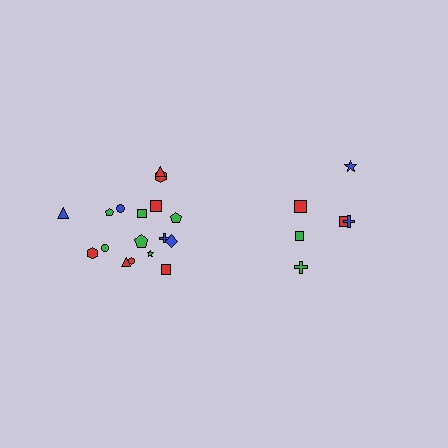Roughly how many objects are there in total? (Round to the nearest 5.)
Roughly 25 objects in total.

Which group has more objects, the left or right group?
The left group.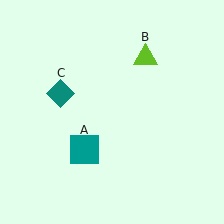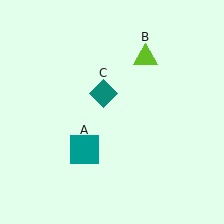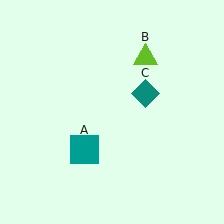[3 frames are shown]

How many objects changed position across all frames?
1 object changed position: teal diamond (object C).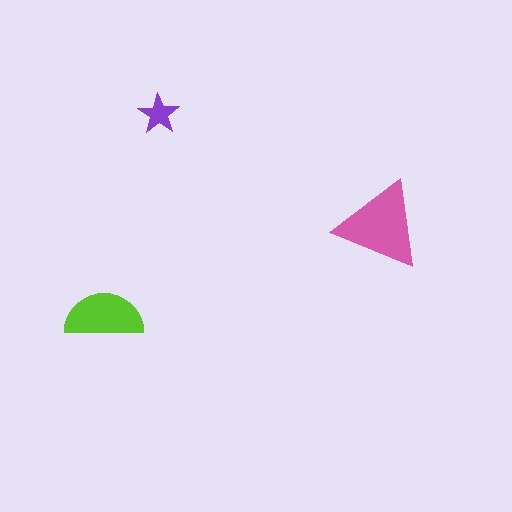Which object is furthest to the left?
The lime semicircle is leftmost.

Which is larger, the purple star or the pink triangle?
The pink triangle.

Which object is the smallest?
The purple star.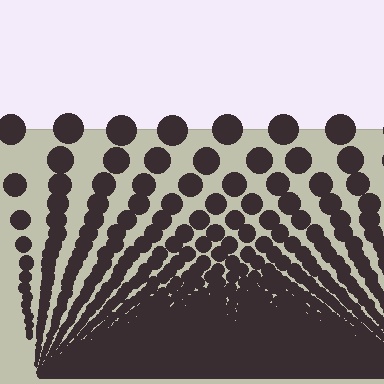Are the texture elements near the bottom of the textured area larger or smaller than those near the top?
Smaller. The gradient is inverted — elements near the bottom are smaller and denser.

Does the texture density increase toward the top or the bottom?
Density increases toward the bottom.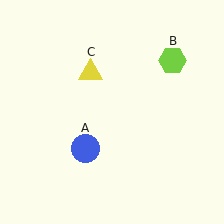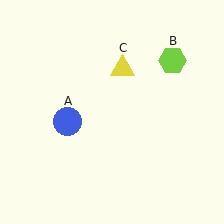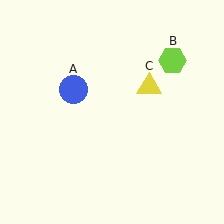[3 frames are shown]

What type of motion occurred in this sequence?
The blue circle (object A), yellow triangle (object C) rotated clockwise around the center of the scene.